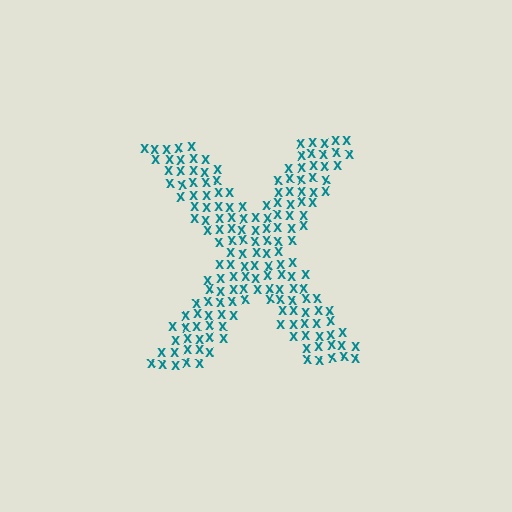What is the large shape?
The large shape is the letter X.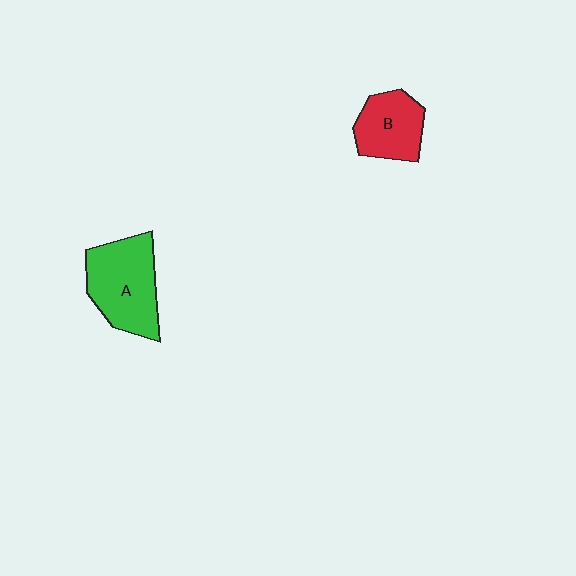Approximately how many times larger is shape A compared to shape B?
Approximately 1.5 times.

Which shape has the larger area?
Shape A (green).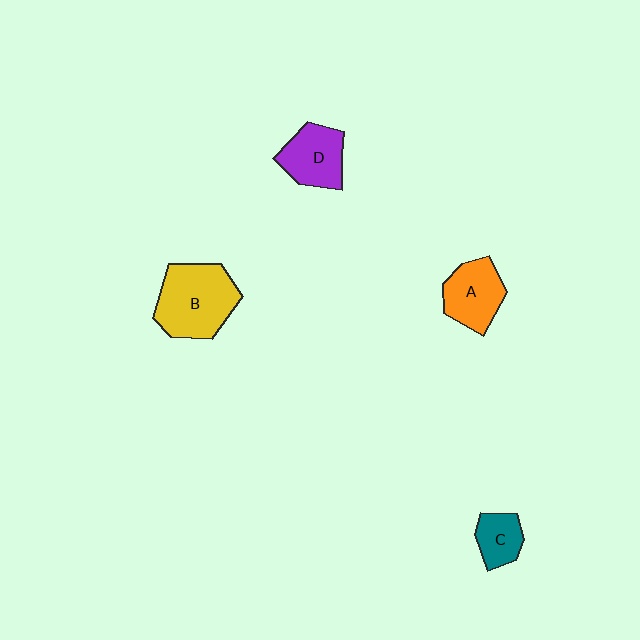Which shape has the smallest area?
Shape C (teal).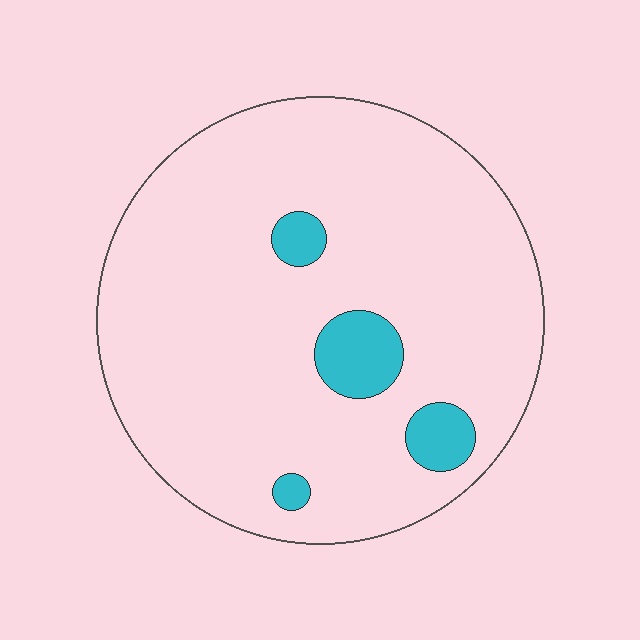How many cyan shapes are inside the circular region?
4.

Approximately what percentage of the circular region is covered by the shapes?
Approximately 10%.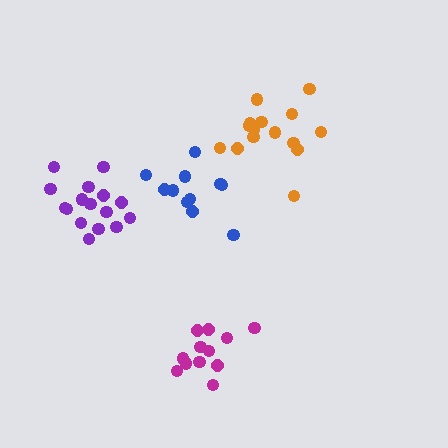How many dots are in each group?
Group 1: 16 dots, Group 2: 12 dots, Group 3: 15 dots, Group 4: 11 dots (54 total).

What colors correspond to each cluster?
The clusters are colored: purple, magenta, orange, blue.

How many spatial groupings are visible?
There are 4 spatial groupings.